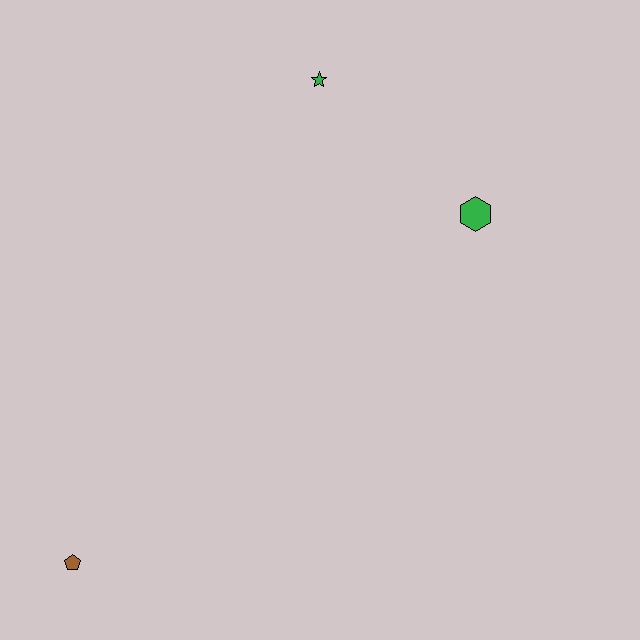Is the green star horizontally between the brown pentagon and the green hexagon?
Yes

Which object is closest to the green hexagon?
The green star is closest to the green hexagon.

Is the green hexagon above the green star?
No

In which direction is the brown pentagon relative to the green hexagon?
The brown pentagon is to the left of the green hexagon.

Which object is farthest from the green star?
The brown pentagon is farthest from the green star.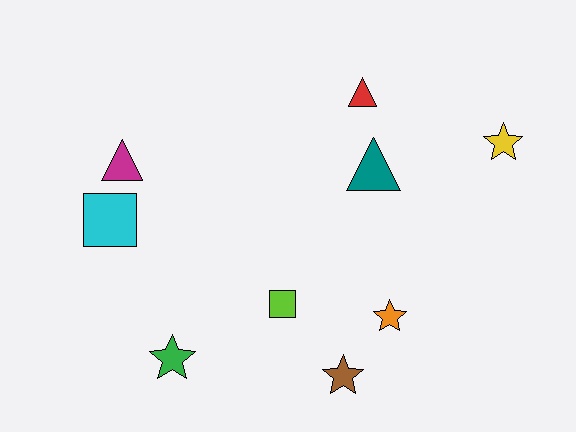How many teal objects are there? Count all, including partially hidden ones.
There is 1 teal object.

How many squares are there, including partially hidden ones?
There are 2 squares.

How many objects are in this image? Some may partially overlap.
There are 9 objects.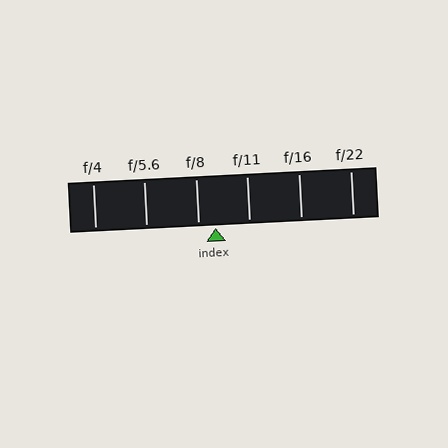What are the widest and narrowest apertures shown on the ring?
The widest aperture shown is f/4 and the narrowest is f/22.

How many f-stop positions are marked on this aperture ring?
There are 6 f-stop positions marked.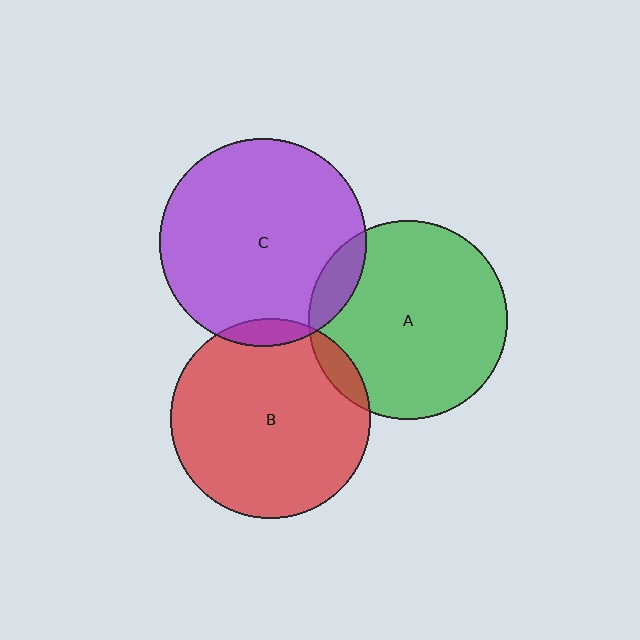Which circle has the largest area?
Circle C (purple).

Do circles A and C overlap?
Yes.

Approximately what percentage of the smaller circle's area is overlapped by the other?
Approximately 10%.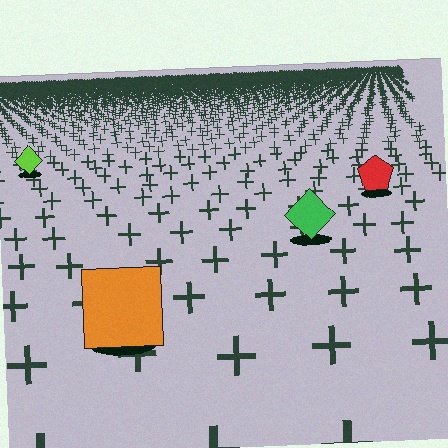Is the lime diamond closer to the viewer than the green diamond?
No. The green diamond is closer — you can tell from the texture gradient: the ground texture is coarser near it.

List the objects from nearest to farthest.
From nearest to farthest: the orange square, the green diamond, the red pentagon, the lime diamond.